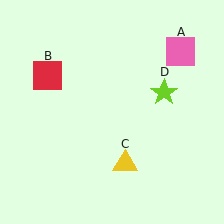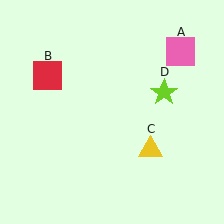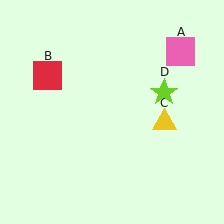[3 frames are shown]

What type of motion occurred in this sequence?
The yellow triangle (object C) rotated counterclockwise around the center of the scene.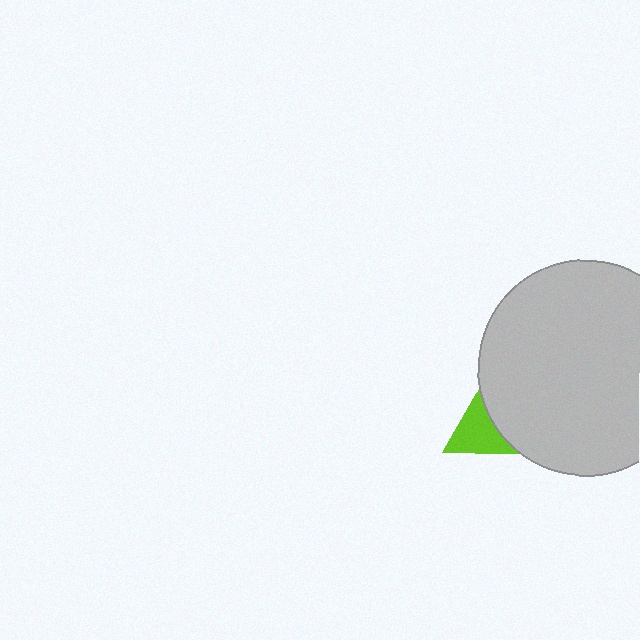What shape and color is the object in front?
The object in front is a light gray circle.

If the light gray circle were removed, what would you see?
You would see the complete lime triangle.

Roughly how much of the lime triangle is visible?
A small part of it is visible (roughly 41%).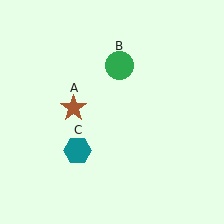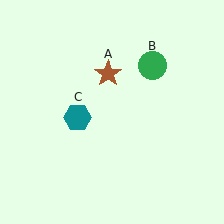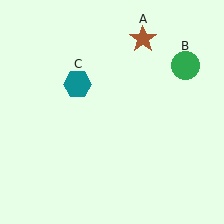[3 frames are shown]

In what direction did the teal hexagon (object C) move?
The teal hexagon (object C) moved up.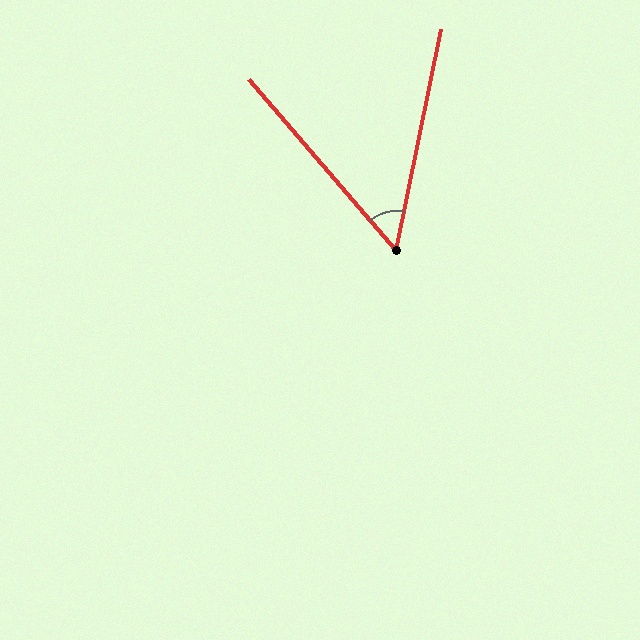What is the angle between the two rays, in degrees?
Approximately 52 degrees.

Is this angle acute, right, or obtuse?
It is acute.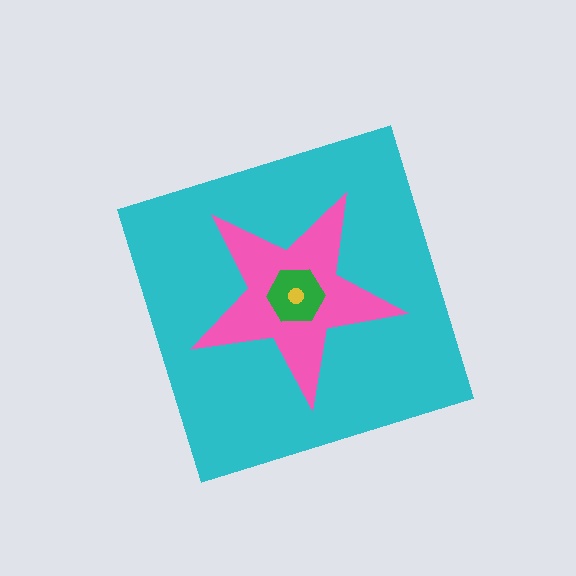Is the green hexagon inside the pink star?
Yes.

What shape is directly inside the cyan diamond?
The pink star.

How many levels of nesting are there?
4.